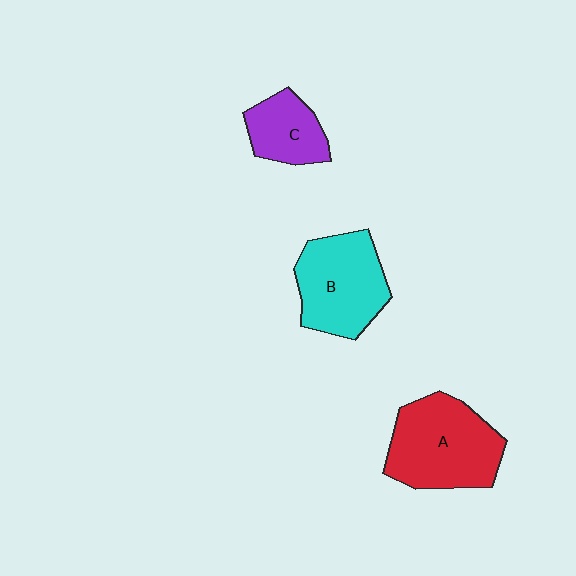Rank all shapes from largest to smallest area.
From largest to smallest: A (red), B (cyan), C (purple).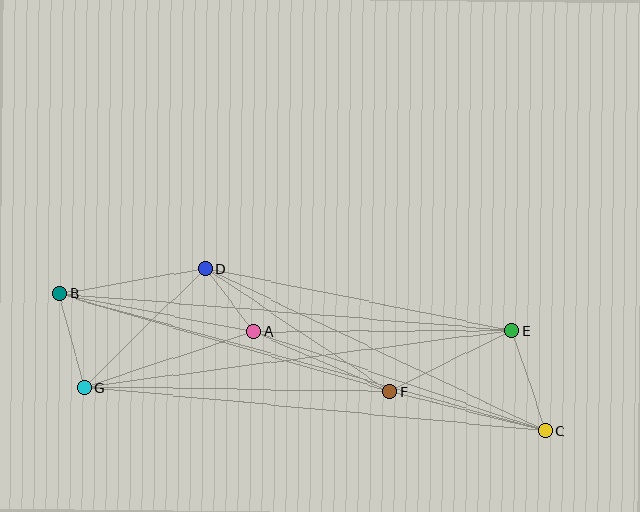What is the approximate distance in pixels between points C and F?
The distance between C and F is approximately 161 pixels.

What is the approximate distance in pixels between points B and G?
The distance between B and G is approximately 97 pixels.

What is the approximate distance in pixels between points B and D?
The distance between B and D is approximately 148 pixels.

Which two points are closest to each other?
Points A and D are closest to each other.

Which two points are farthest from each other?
Points B and C are farthest from each other.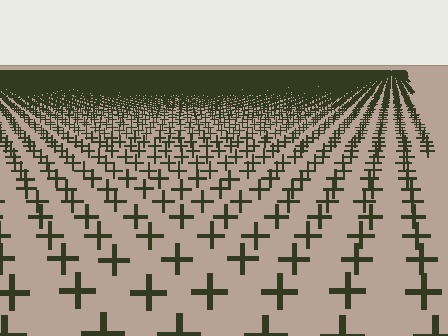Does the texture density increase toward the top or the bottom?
Density increases toward the top.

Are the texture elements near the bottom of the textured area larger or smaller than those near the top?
Larger. Near the bottom, elements are closer to the viewer and appear at a bigger on-screen size.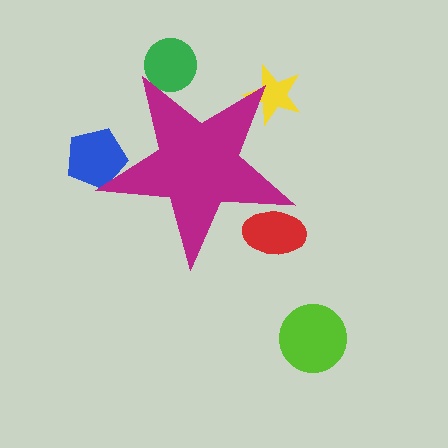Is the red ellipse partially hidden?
Yes, the red ellipse is partially hidden behind the magenta star.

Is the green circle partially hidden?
Yes, the green circle is partially hidden behind the magenta star.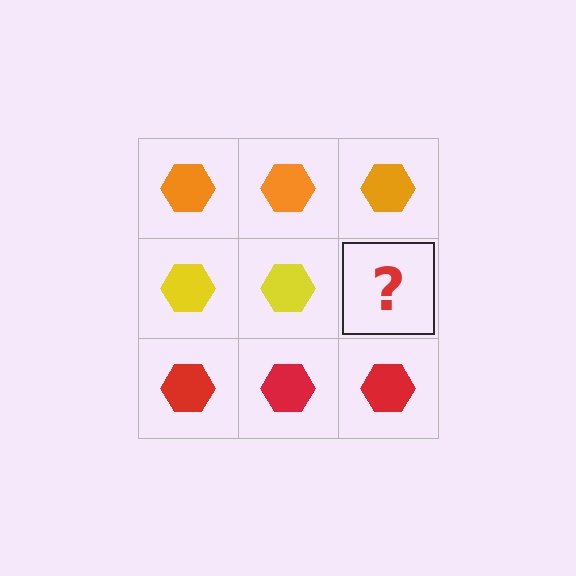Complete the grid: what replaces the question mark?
The question mark should be replaced with a yellow hexagon.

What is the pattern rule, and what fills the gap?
The rule is that each row has a consistent color. The gap should be filled with a yellow hexagon.